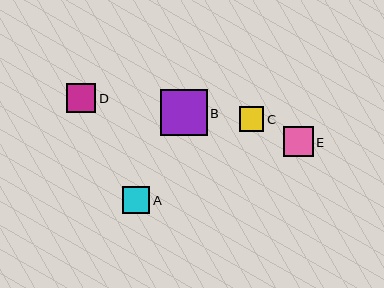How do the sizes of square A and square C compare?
Square A and square C are approximately the same size.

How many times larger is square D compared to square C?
Square D is approximately 1.2 times the size of square C.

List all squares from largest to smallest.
From largest to smallest: B, E, D, A, C.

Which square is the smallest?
Square C is the smallest with a size of approximately 25 pixels.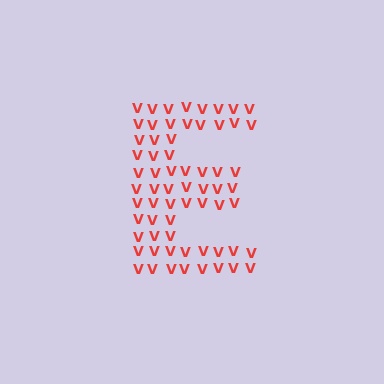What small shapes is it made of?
It is made of small letter V's.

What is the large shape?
The large shape is the letter E.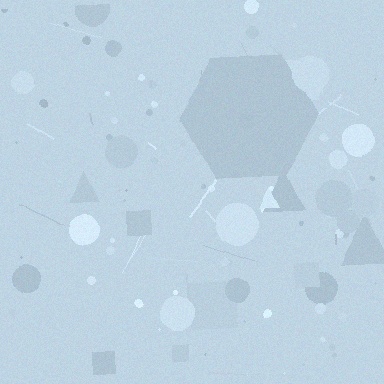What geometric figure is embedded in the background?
A hexagon is embedded in the background.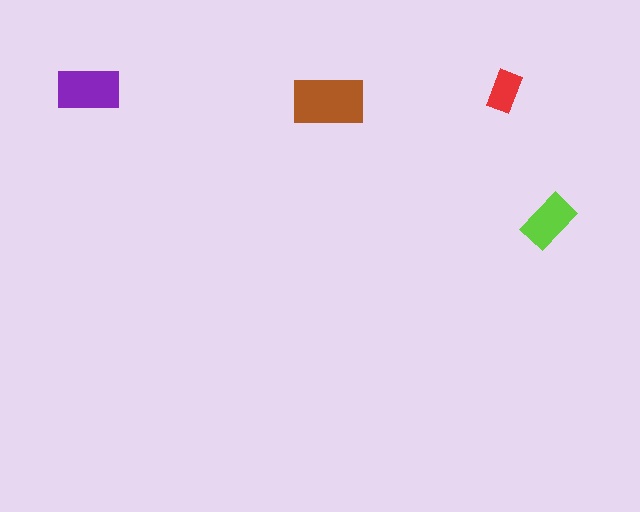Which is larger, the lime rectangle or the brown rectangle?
The brown one.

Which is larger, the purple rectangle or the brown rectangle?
The brown one.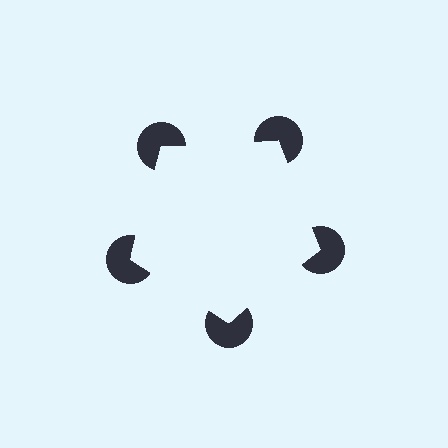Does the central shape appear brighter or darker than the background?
It typically appears slightly brighter than the background, even though no actual brightness change is drawn.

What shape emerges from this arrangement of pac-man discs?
An illusory pentagon — its edges are inferred from the aligned wedge cuts in the pac-man discs, not physically drawn.